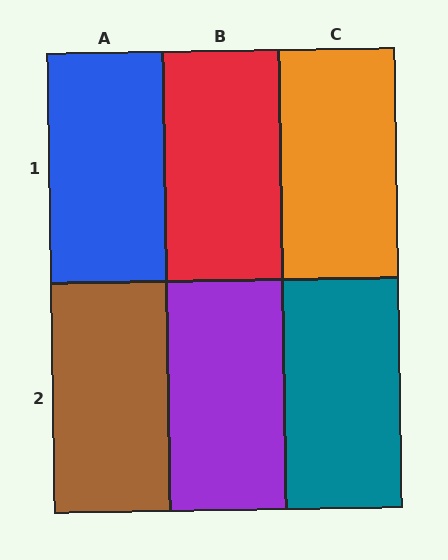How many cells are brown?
1 cell is brown.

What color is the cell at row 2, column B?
Purple.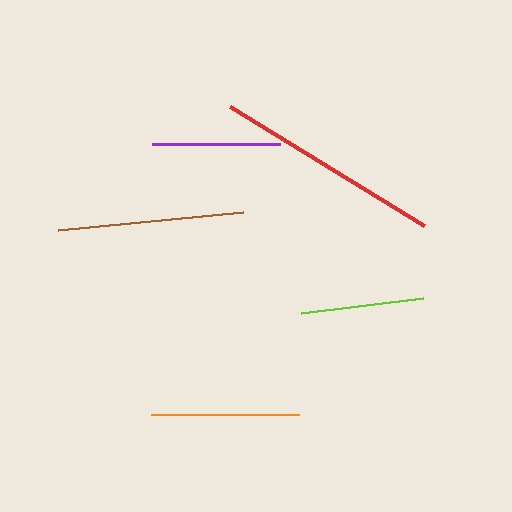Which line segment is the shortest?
The lime line is the shortest at approximately 123 pixels.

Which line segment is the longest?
The red line is the longest at approximately 227 pixels.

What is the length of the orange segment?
The orange segment is approximately 148 pixels long.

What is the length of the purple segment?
The purple segment is approximately 128 pixels long.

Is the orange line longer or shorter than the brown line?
The brown line is longer than the orange line.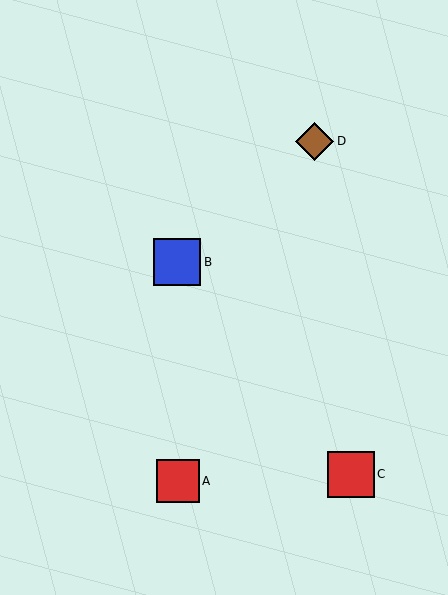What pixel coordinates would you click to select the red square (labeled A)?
Click at (178, 481) to select the red square A.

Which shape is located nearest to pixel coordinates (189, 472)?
The red square (labeled A) at (178, 481) is nearest to that location.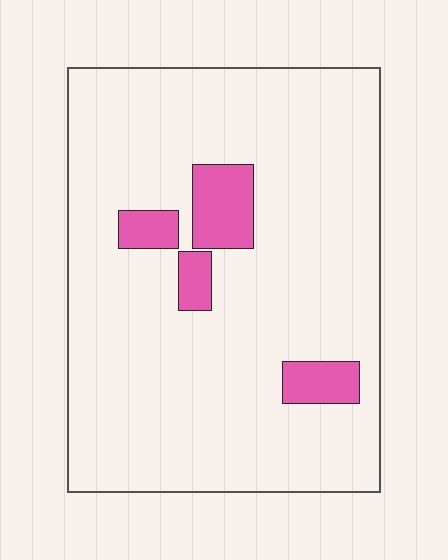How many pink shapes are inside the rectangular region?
4.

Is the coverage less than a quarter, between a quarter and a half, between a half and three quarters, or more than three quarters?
Less than a quarter.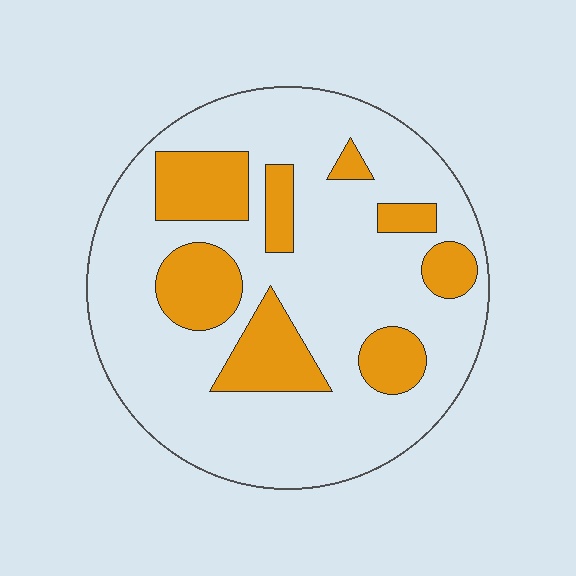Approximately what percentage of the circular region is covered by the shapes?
Approximately 25%.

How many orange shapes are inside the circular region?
8.